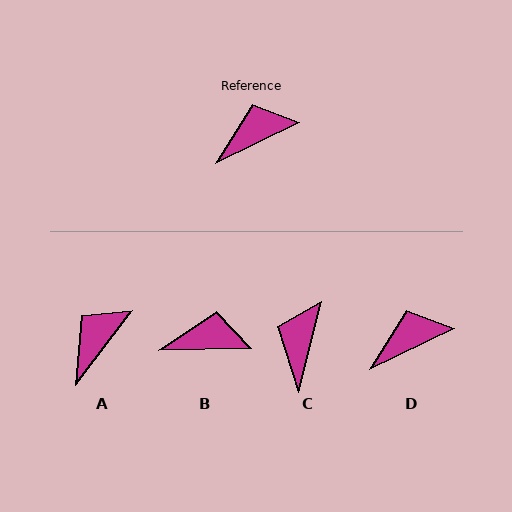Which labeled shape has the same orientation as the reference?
D.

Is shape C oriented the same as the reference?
No, it is off by about 50 degrees.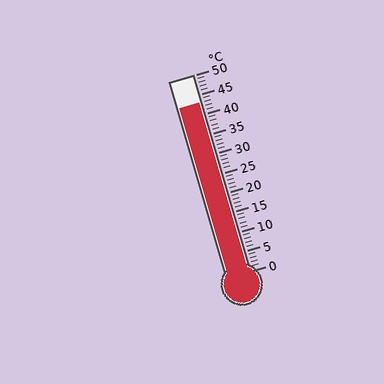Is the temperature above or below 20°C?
The temperature is above 20°C.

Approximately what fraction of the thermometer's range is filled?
The thermometer is filled to approximately 85% of its range.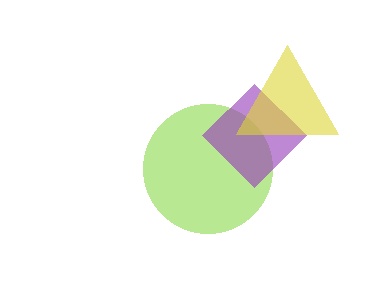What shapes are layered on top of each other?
The layered shapes are: a lime circle, a purple diamond, a yellow triangle.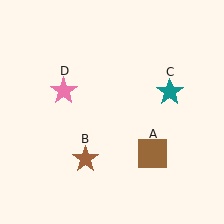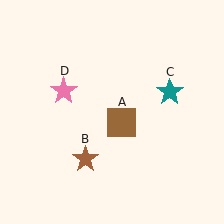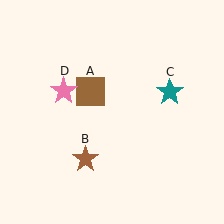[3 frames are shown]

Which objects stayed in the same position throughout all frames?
Brown star (object B) and teal star (object C) and pink star (object D) remained stationary.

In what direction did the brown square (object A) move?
The brown square (object A) moved up and to the left.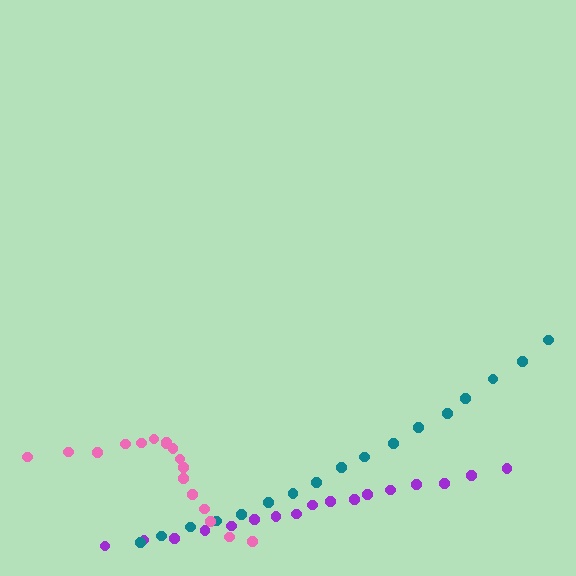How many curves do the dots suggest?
There are 3 distinct paths.